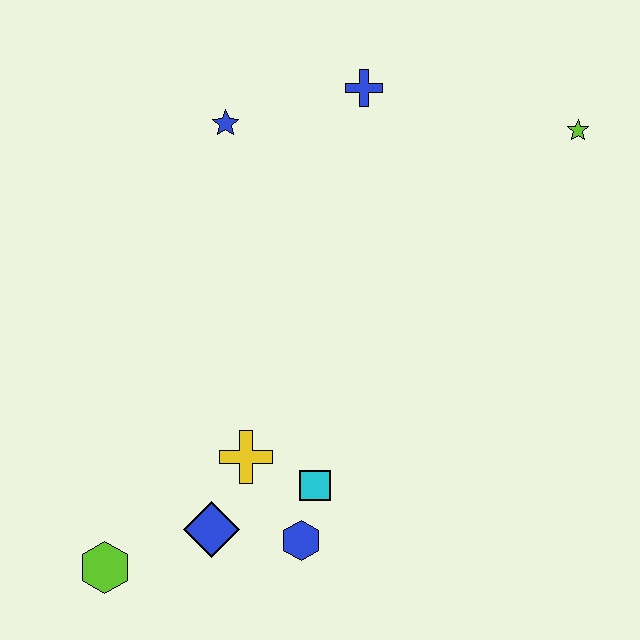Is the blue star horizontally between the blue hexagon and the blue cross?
No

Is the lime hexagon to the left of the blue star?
Yes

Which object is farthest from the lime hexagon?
The lime star is farthest from the lime hexagon.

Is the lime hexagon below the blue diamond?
Yes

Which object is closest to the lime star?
The blue cross is closest to the lime star.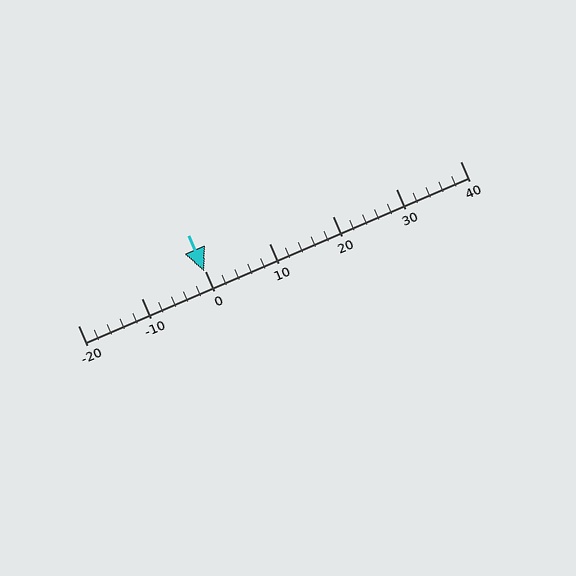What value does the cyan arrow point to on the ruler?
The cyan arrow points to approximately 0.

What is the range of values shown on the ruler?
The ruler shows values from -20 to 40.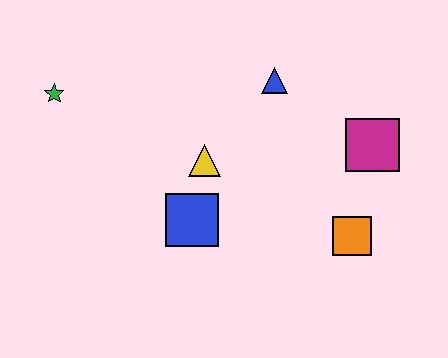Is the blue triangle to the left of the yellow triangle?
No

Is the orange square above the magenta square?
No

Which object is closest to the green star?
The yellow triangle is closest to the green star.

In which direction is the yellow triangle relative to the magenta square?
The yellow triangle is to the left of the magenta square.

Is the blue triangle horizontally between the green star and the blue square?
No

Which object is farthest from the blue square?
The magenta square is farthest from the blue square.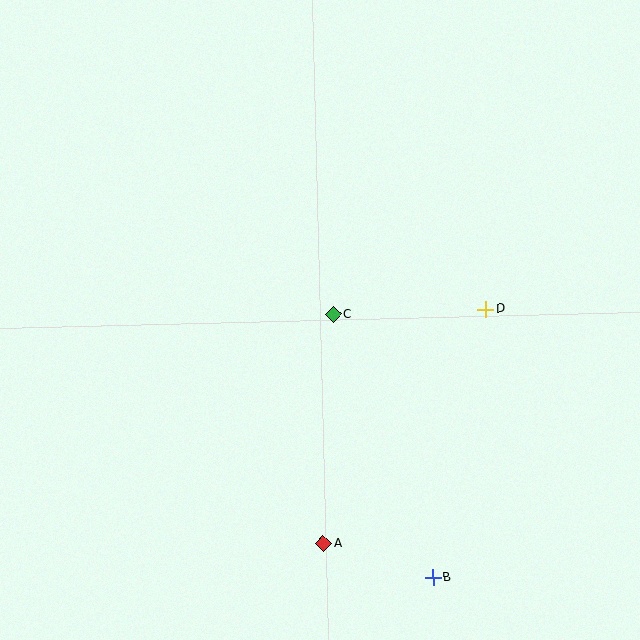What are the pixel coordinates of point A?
Point A is at (323, 543).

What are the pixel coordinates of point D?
Point D is at (485, 309).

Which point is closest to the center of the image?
Point C at (333, 314) is closest to the center.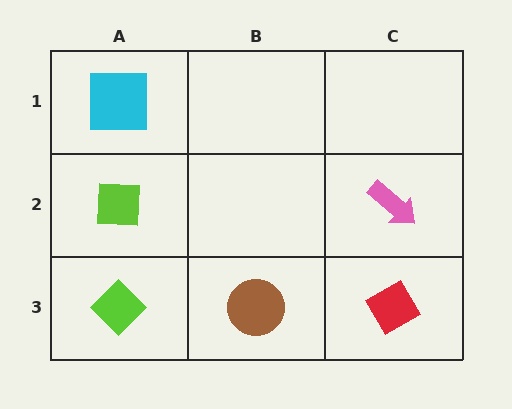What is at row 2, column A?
A lime square.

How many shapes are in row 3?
3 shapes.